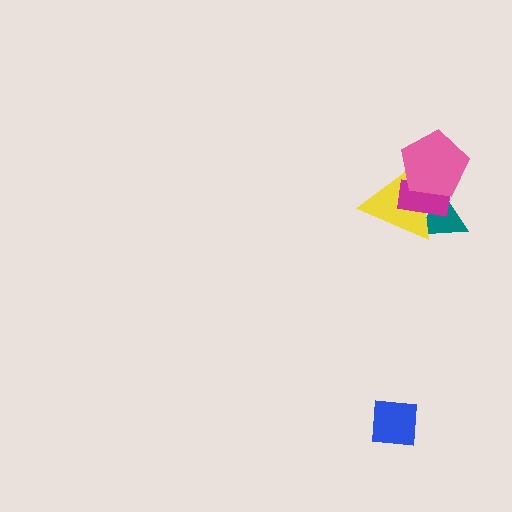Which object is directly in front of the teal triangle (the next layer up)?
The yellow triangle is directly in front of the teal triangle.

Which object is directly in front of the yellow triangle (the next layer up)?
The magenta rectangle is directly in front of the yellow triangle.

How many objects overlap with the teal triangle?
3 objects overlap with the teal triangle.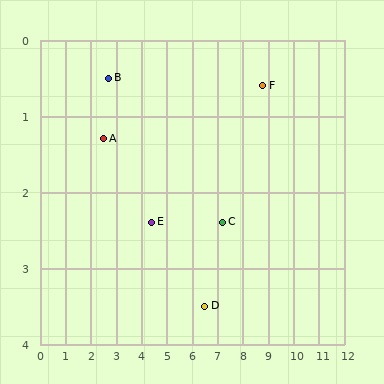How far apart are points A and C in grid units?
Points A and C are about 4.8 grid units apart.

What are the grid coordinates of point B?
Point B is at approximately (2.7, 0.5).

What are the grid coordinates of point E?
Point E is at approximately (4.4, 2.4).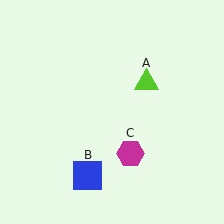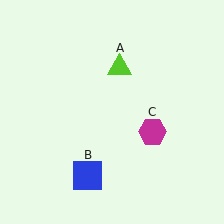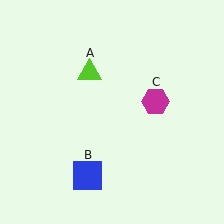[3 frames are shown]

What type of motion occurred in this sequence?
The lime triangle (object A), magenta hexagon (object C) rotated counterclockwise around the center of the scene.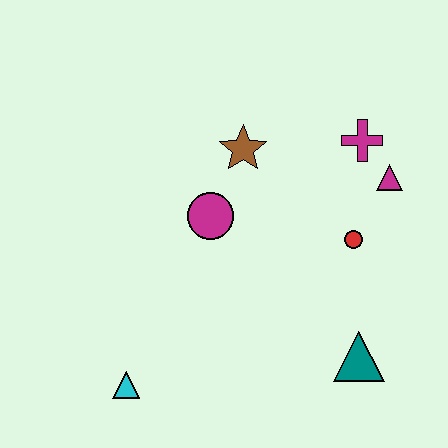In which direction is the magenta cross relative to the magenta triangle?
The magenta cross is above the magenta triangle.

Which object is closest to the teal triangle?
The red circle is closest to the teal triangle.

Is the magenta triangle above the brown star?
No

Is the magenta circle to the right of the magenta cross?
No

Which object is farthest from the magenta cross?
The cyan triangle is farthest from the magenta cross.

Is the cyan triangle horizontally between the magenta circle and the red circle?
No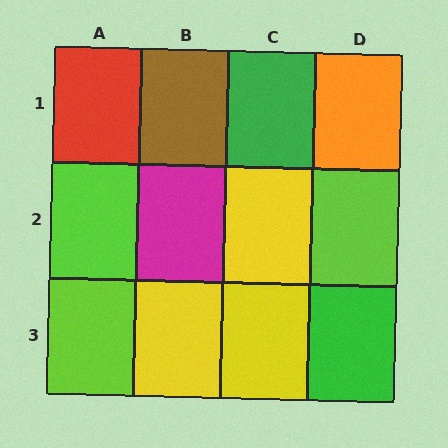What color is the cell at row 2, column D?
Lime.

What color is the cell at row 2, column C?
Yellow.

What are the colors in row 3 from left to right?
Lime, yellow, yellow, green.